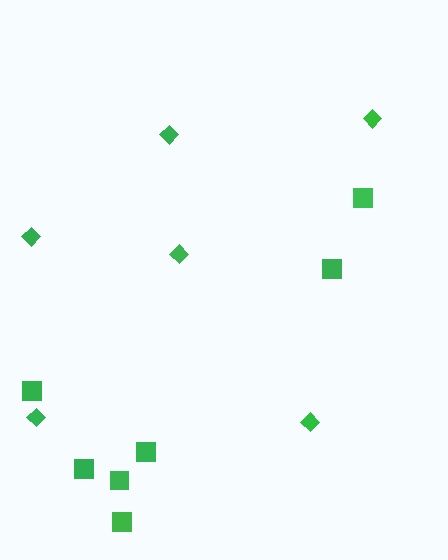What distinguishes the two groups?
There are 2 groups: one group of diamonds (6) and one group of squares (7).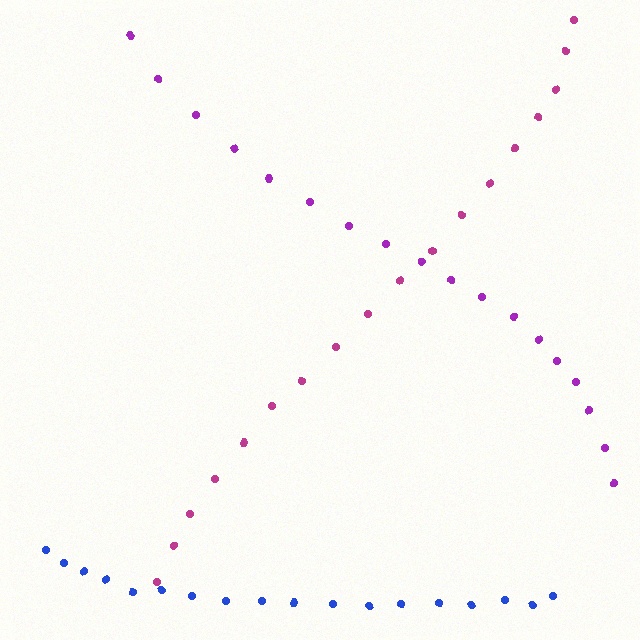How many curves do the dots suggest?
There are 3 distinct paths.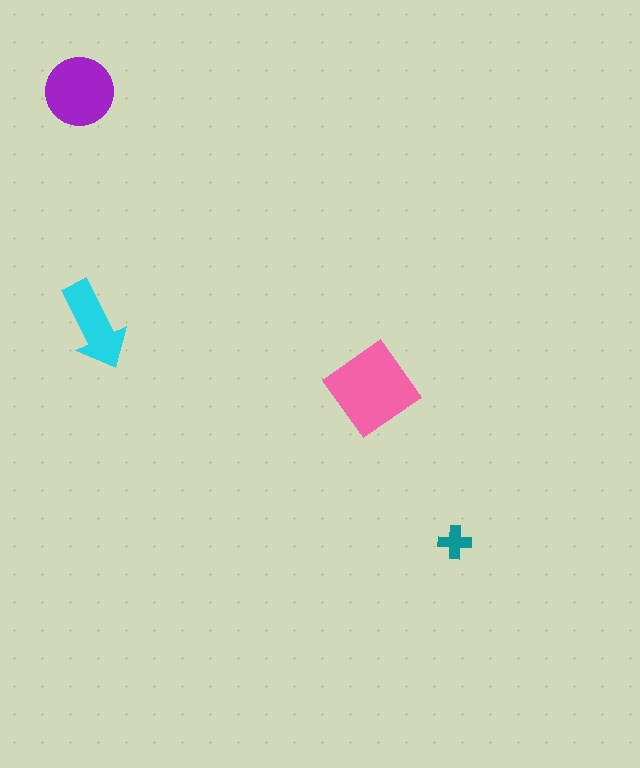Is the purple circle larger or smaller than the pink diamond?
Smaller.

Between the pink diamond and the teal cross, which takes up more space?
The pink diamond.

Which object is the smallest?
The teal cross.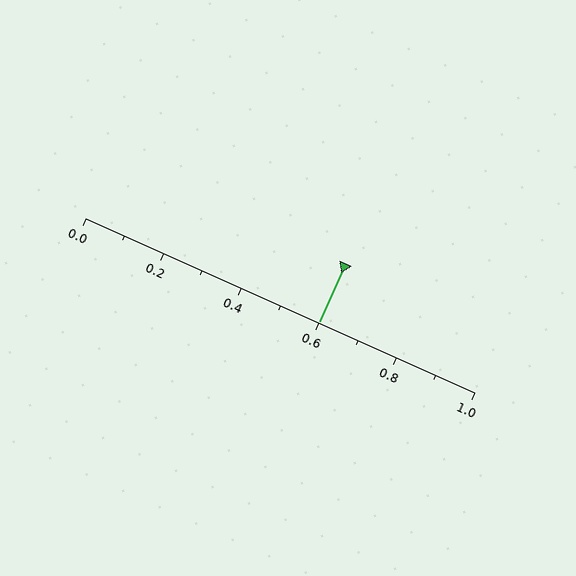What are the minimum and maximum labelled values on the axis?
The axis runs from 0.0 to 1.0.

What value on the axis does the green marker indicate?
The marker indicates approximately 0.6.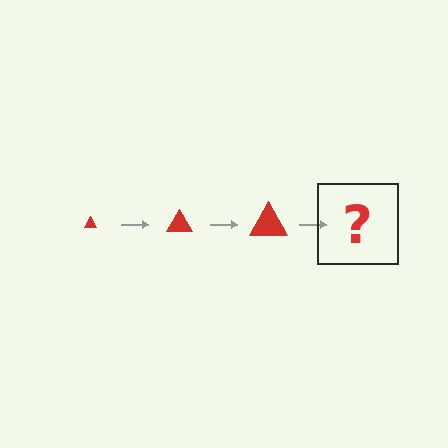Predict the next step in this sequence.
The next step is a red triangle, larger than the previous one.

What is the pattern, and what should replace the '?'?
The pattern is that the triangle gets progressively larger each step. The '?' should be a red triangle, larger than the previous one.